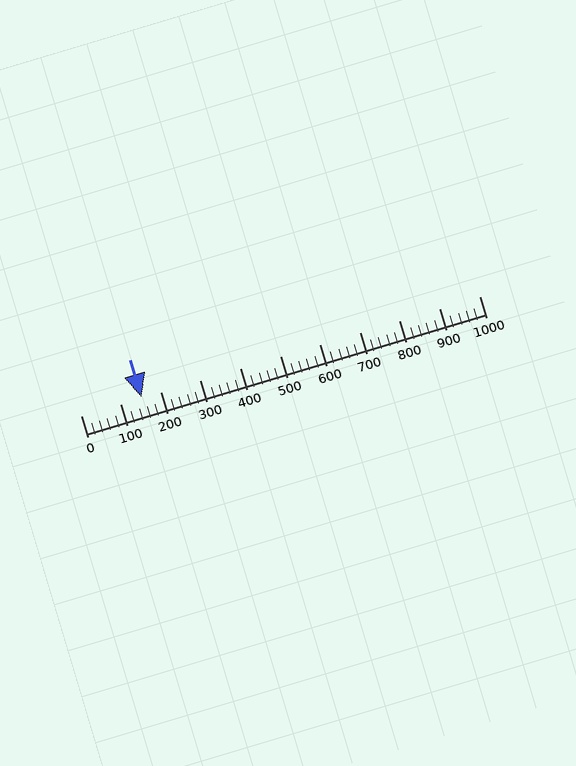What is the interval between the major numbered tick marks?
The major tick marks are spaced 100 units apart.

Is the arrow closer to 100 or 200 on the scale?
The arrow is closer to 200.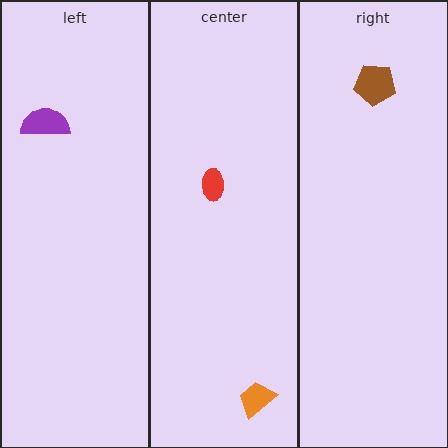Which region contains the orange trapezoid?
The center region.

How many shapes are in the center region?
2.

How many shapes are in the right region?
1.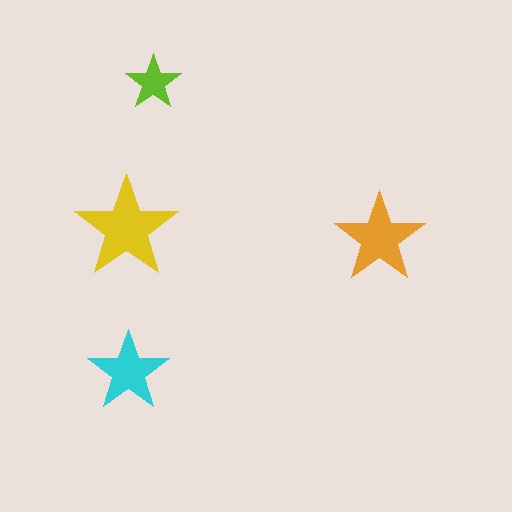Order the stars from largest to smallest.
the yellow one, the orange one, the cyan one, the lime one.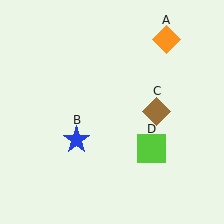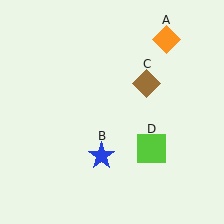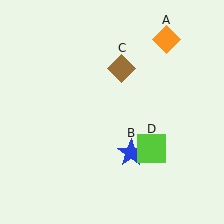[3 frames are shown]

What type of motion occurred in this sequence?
The blue star (object B), brown diamond (object C) rotated counterclockwise around the center of the scene.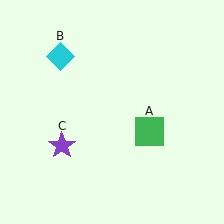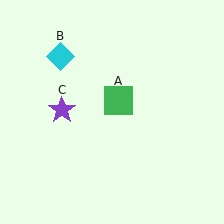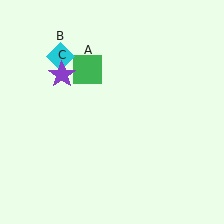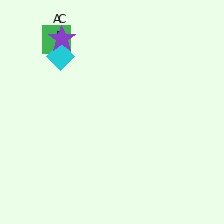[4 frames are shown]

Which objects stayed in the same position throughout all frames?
Cyan diamond (object B) remained stationary.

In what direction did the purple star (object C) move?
The purple star (object C) moved up.